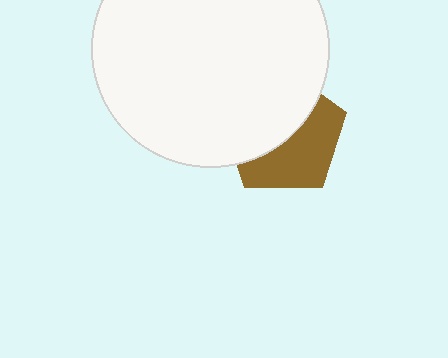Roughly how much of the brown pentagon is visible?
About half of it is visible (roughly 47%).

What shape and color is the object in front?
The object in front is a white circle.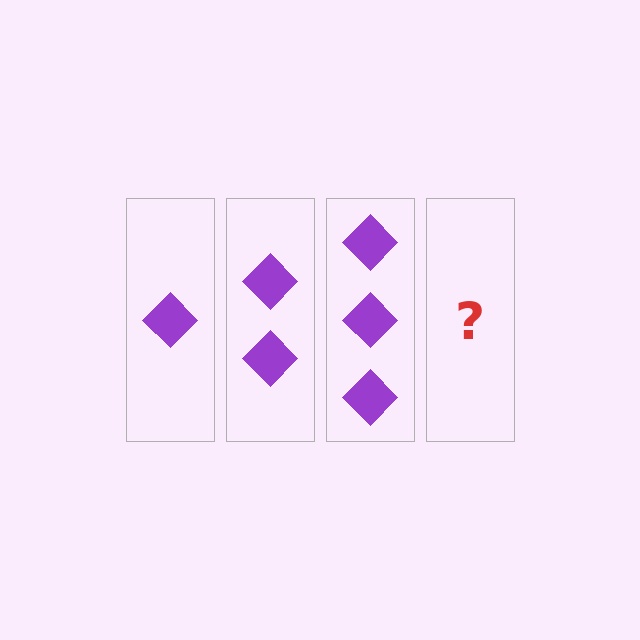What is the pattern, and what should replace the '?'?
The pattern is that each step adds one more diamond. The '?' should be 4 diamonds.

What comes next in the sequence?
The next element should be 4 diamonds.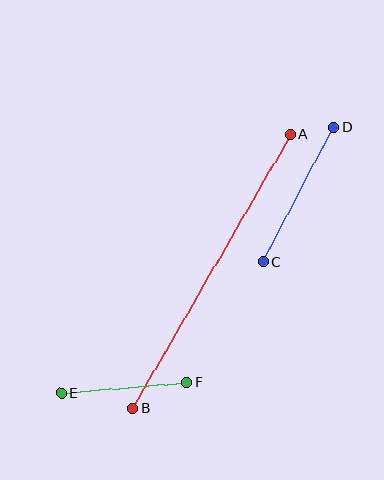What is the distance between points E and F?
The distance is approximately 126 pixels.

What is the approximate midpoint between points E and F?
The midpoint is at approximately (124, 388) pixels.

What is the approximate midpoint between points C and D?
The midpoint is at approximately (298, 194) pixels.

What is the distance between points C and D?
The distance is approximately 152 pixels.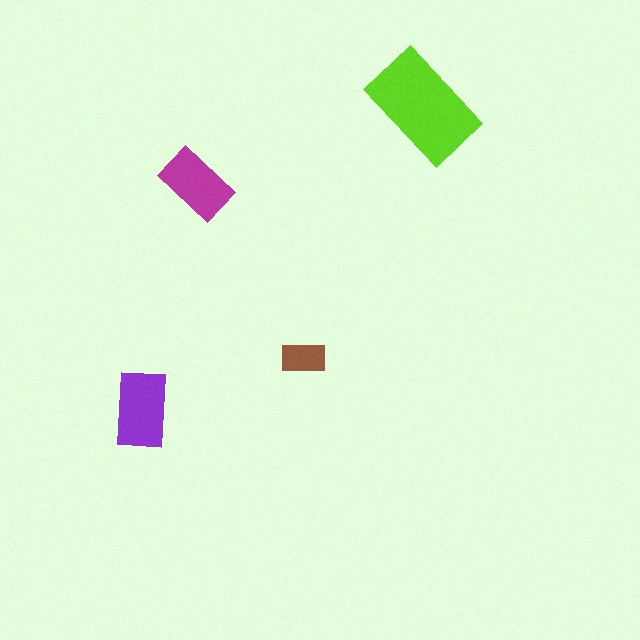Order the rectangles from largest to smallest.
the lime one, the purple one, the magenta one, the brown one.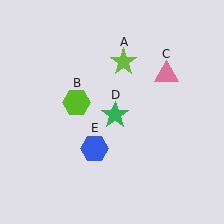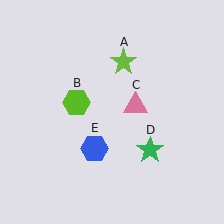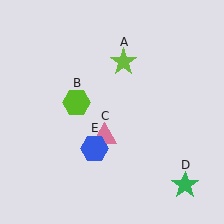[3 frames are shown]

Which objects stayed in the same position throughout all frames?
Lime star (object A) and lime hexagon (object B) and blue hexagon (object E) remained stationary.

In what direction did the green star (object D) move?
The green star (object D) moved down and to the right.